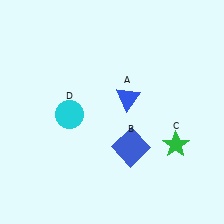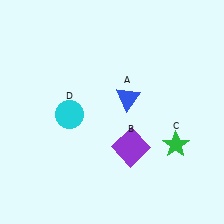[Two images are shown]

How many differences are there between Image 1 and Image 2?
There is 1 difference between the two images.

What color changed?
The square (B) changed from blue in Image 1 to purple in Image 2.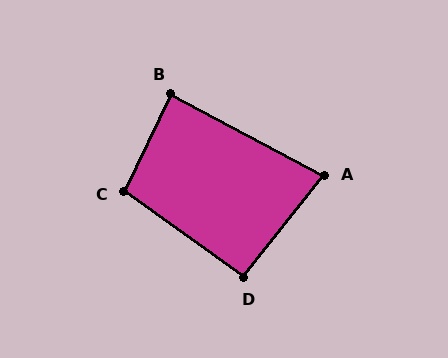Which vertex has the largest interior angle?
C, at approximately 100 degrees.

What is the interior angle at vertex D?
Approximately 93 degrees (approximately right).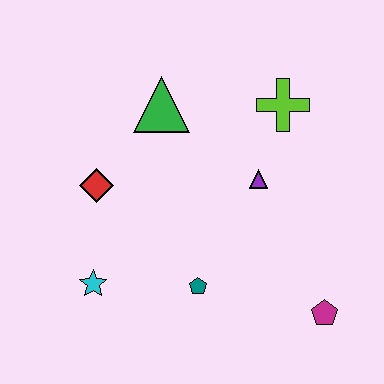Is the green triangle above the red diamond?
Yes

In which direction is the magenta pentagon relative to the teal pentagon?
The magenta pentagon is to the right of the teal pentagon.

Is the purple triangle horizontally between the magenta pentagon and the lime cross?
No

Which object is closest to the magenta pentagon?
The teal pentagon is closest to the magenta pentagon.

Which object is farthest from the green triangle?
The magenta pentagon is farthest from the green triangle.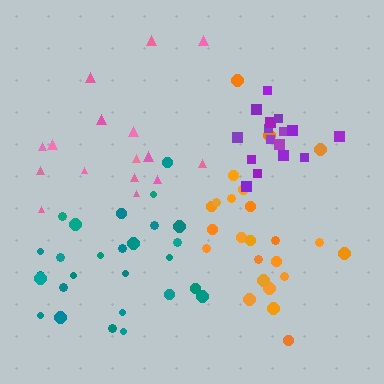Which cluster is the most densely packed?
Purple.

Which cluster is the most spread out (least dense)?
Pink.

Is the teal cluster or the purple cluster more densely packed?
Purple.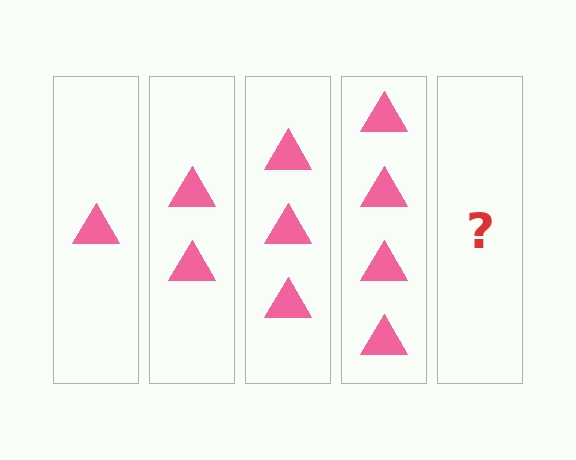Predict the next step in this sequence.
The next step is 5 triangles.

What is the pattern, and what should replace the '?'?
The pattern is that each step adds one more triangle. The '?' should be 5 triangles.